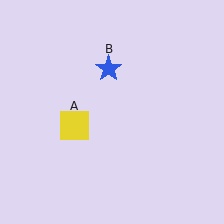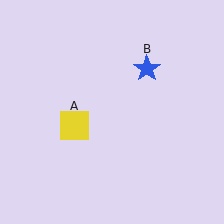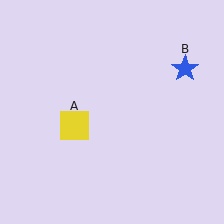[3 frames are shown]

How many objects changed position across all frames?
1 object changed position: blue star (object B).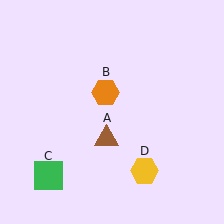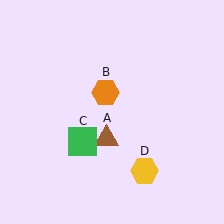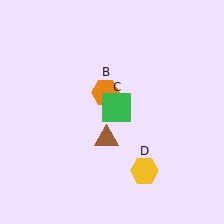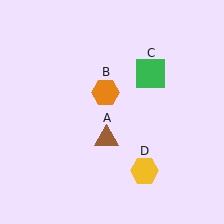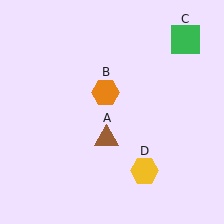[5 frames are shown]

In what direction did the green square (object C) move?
The green square (object C) moved up and to the right.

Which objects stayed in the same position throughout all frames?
Brown triangle (object A) and orange hexagon (object B) and yellow hexagon (object D) remained stationary.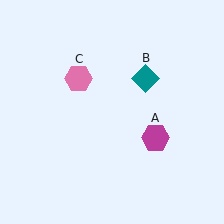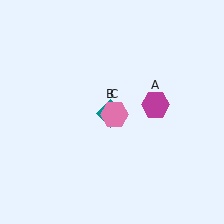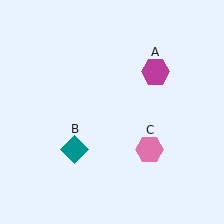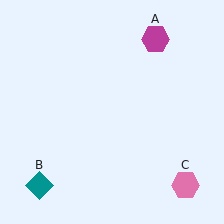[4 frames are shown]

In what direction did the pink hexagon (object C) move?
The pink hexagon (object C) moved down and to the right.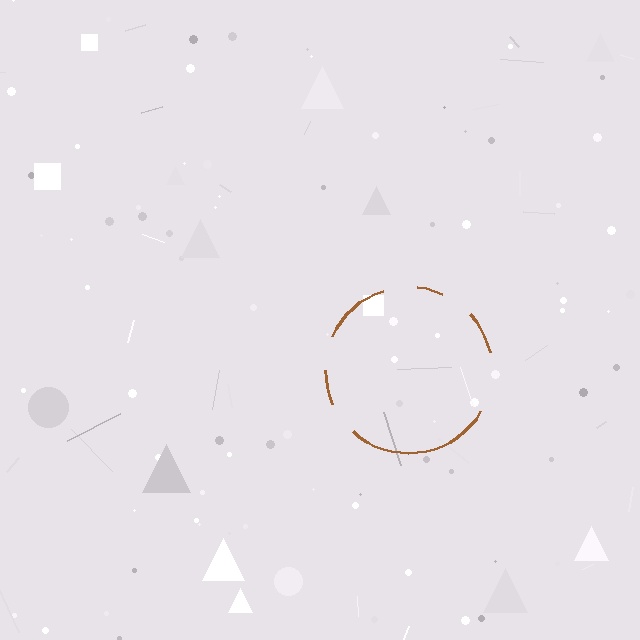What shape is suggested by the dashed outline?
The dashed outline suggests a circle.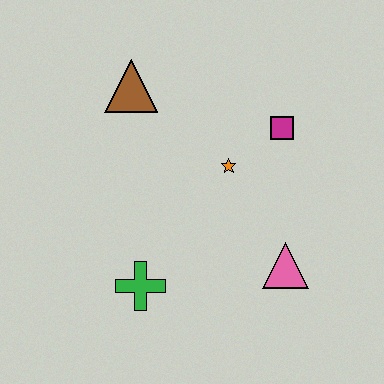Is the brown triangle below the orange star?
No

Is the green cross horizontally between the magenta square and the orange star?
No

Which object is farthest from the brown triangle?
The pink triangle is farthest from the brown triangle.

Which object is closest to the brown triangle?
The orange star is closest to the brown triangle.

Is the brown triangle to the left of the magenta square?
Yes